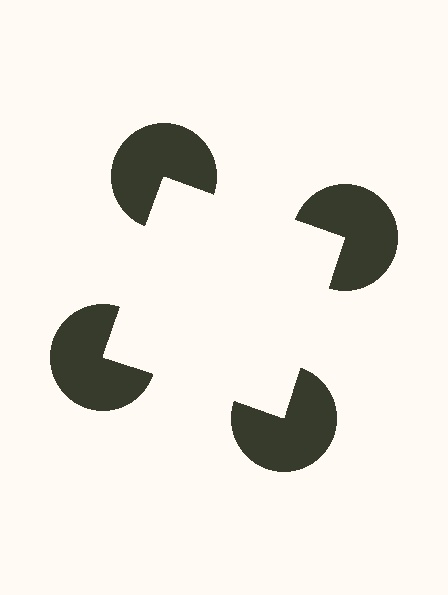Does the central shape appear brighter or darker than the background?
It typically appears slightly brighter than the background, even though no actual brightness change is drawn.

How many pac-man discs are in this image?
There are 4 — one at each vertex of the illusory square.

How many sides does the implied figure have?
4 sides.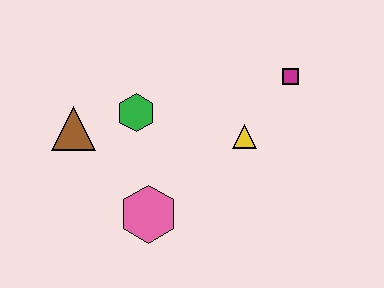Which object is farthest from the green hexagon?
The magenta square is farthest from the green hexagon.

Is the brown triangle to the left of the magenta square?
Yes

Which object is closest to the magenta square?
The yellow triangle is closest to the magenta square.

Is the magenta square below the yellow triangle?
No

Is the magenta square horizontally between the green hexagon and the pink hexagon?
No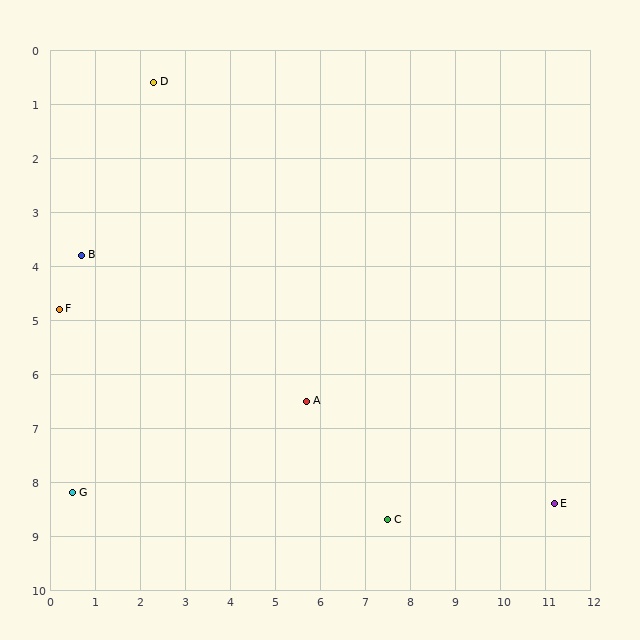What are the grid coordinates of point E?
Point E is at approximately (11.2, 8.4).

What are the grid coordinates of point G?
Point G is at approximately (0.5, 8.2).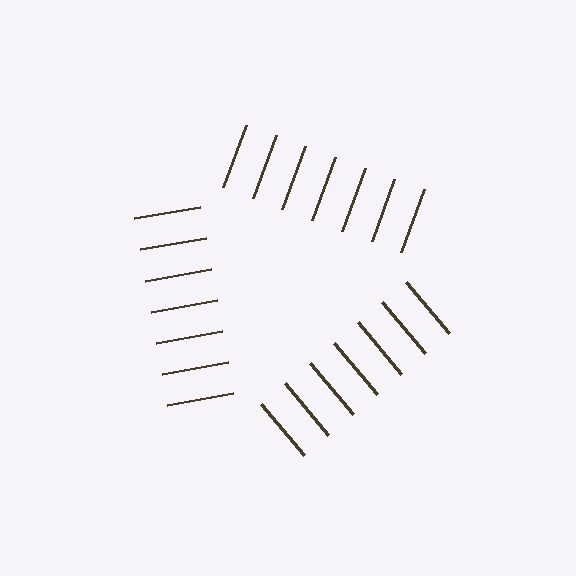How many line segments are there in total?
21 — 7 along each of the 3 edges.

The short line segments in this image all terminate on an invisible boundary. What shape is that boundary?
An illusory triangle — the line segments terminate on its edges but no continuous stroke is drawn.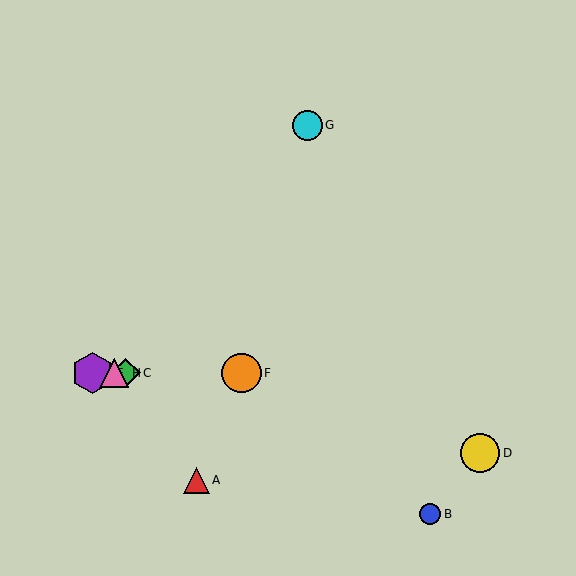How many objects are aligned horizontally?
4 objects (C, E, F, H) are aligned horizontally.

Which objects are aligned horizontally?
Objects C, E, F, H are aligned horizontally.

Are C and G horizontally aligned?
No, C is at y≈373 and G is at y≈125.